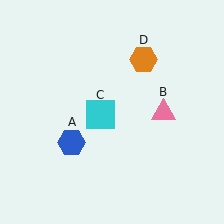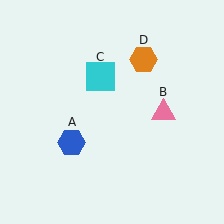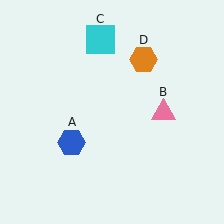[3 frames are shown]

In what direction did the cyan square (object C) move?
The cyan square (object C) moved up.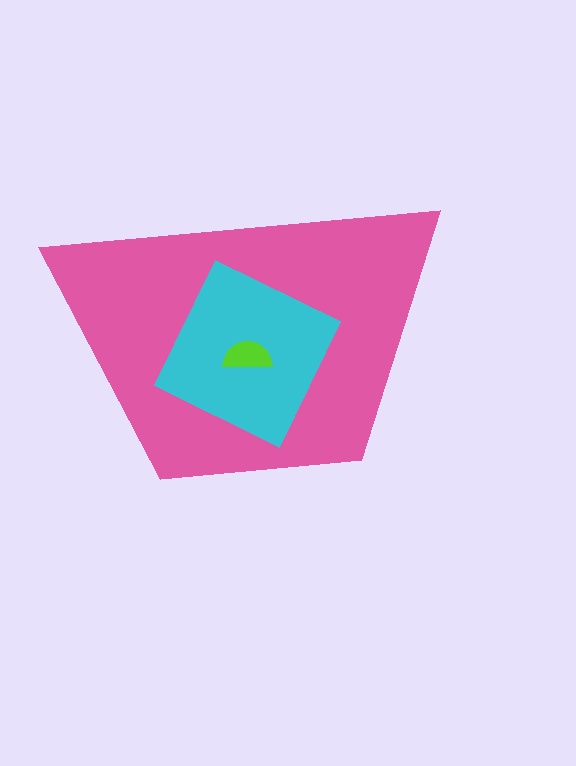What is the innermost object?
The lime semicircle.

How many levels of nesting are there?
3.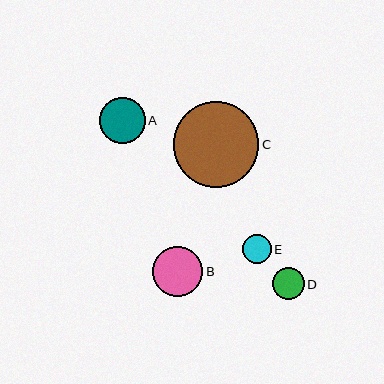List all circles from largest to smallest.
From largest to smallest: C, B, A, D, E.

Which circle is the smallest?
Circle E is the smallest with a size of approximately 29 pixels.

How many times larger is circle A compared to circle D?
Circle A is approximately 1.4 times the size of circle D.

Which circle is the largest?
Circle C is the largest with a size of approximately 86 pixels.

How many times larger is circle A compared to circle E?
Circle A is approximately 1.6 times the size of circle E.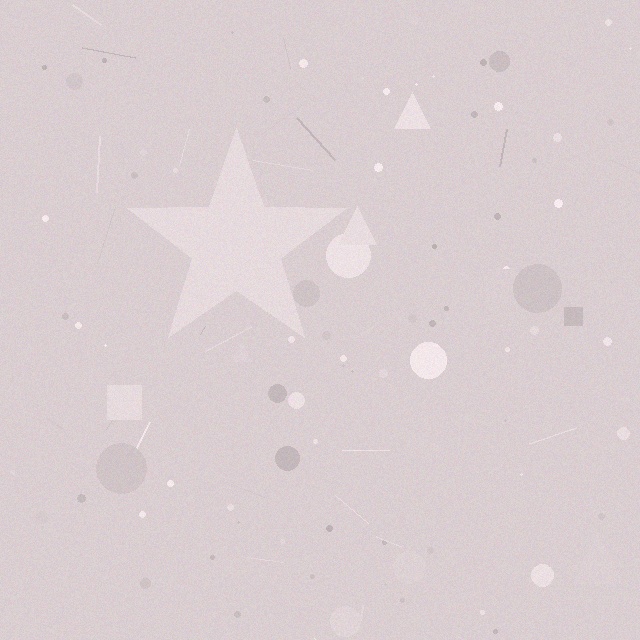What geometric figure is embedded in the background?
A star is embedded in the background.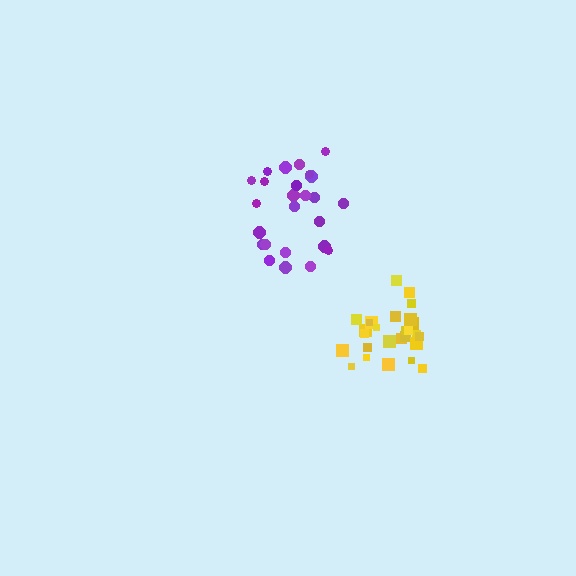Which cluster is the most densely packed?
Yellow.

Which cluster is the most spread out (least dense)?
Purple.